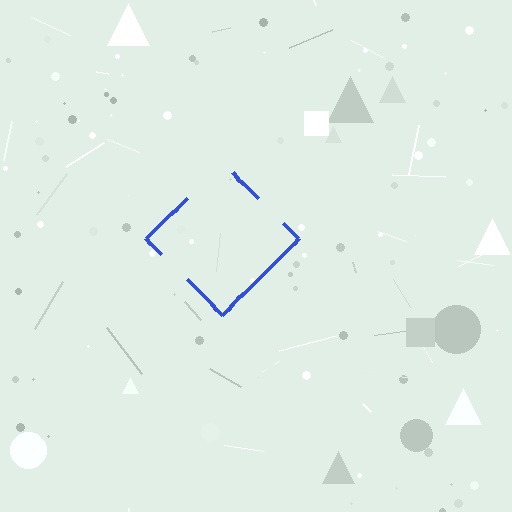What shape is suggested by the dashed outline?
The dashed outline suggests a diamond.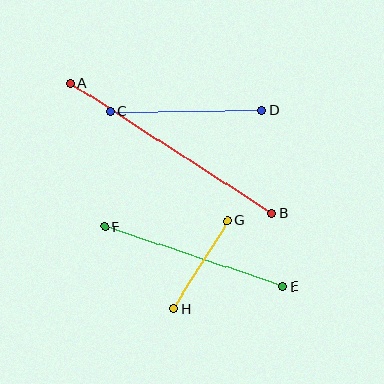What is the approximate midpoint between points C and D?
The midpoint is at approximately (186, 111) pixels.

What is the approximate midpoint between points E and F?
The midpoint is at approximately (194, 257) pixels.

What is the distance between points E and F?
The distance is approximately 188 pixels.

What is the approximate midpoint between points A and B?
The midpoint is at approximately (172, 148) pixels.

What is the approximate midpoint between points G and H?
The midpoint is at approximately (200, 265) pixels.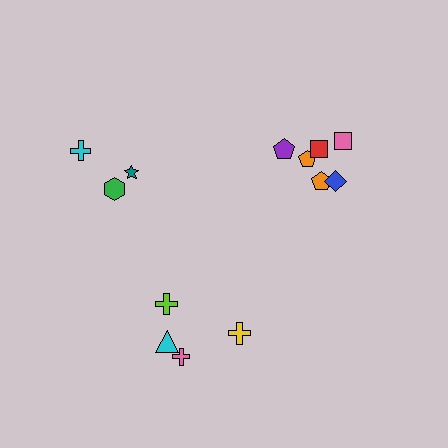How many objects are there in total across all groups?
There are 13 objects.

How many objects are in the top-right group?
There are 6 objects.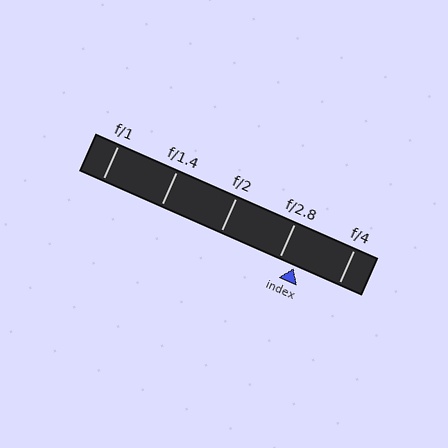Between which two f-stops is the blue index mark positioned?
The index mark is between f/2.8 and f/4.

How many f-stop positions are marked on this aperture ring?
There are 5 f-stop positions marked.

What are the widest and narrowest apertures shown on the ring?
The widest aperture shown is f/1 and the narrowest is f/4.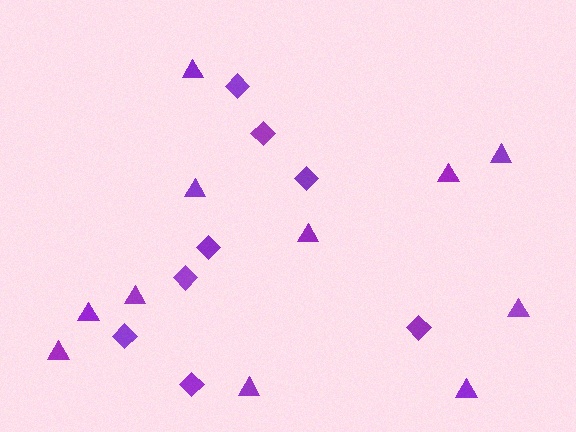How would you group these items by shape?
There are 2 groups: one group of diamonds (8) and one group of triangles (11).